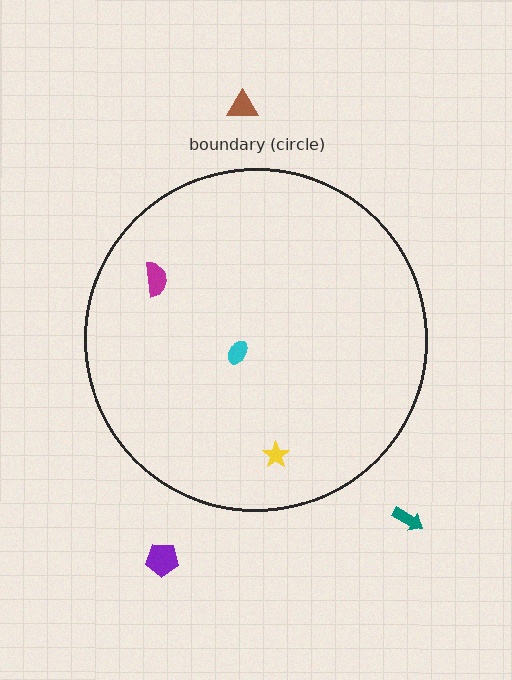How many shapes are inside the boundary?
3 inside, 3 outside.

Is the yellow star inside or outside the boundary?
Inside.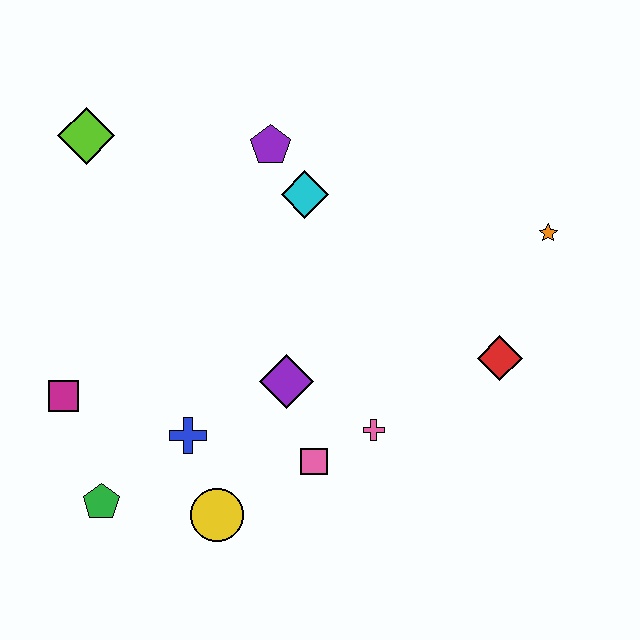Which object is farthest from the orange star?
The green pentagon is farthest from the orange star.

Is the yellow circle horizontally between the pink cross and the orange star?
No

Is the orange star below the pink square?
No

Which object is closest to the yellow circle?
The blue cross is closest to the yellow circle.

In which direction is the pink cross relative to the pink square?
The pink cross is to the right of the pink square.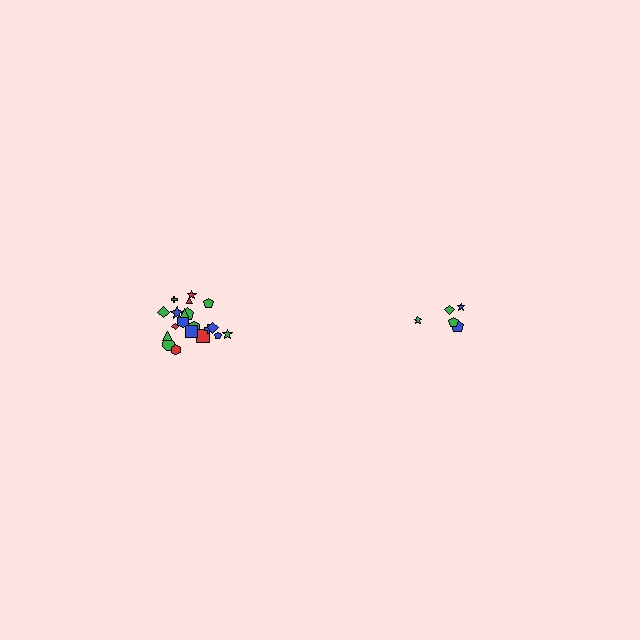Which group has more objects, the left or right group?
The left group.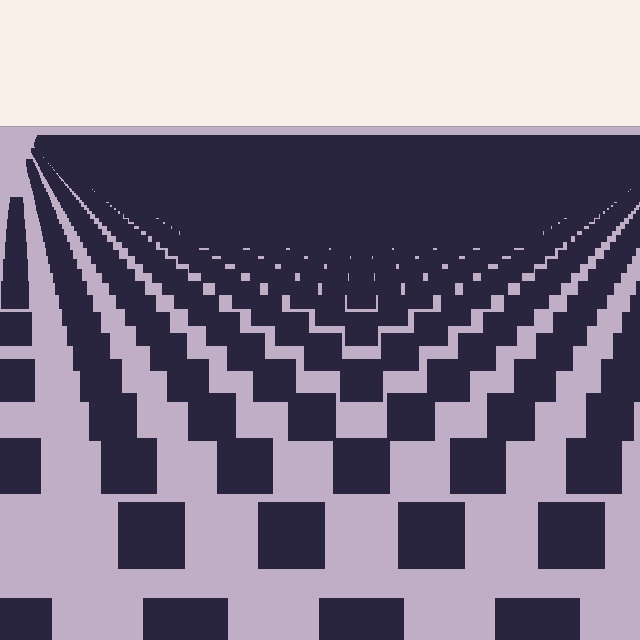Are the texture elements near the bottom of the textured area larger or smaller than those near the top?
Larger. Near the bottom, elements are closer to the viewer and appear at a bigger on-screen size.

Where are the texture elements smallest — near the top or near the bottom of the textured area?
Near the top.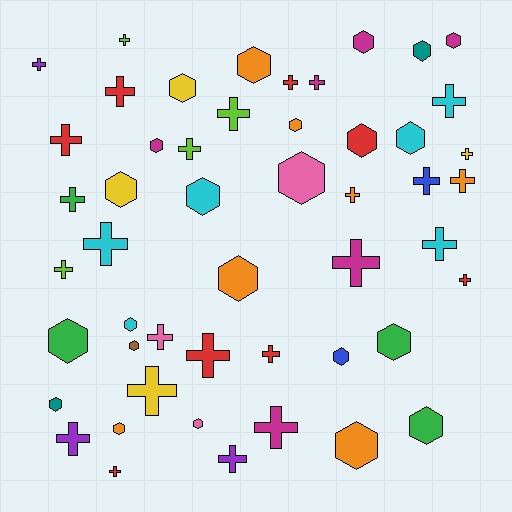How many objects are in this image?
There are 50 objects.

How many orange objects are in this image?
There are 7 orange objects.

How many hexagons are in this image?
There are 23 hexagons.